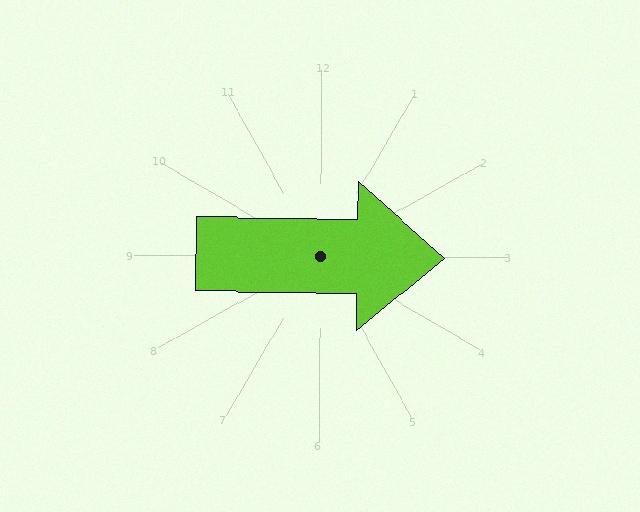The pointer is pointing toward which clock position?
Roughly 3 o'clock.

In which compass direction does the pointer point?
East.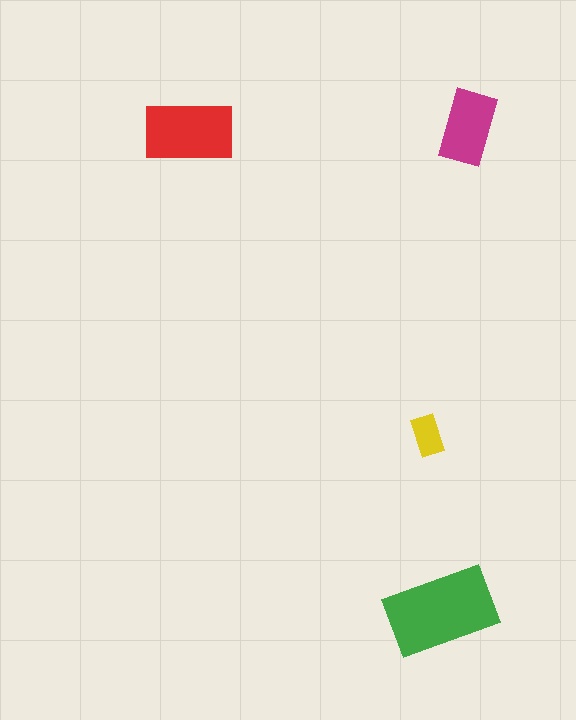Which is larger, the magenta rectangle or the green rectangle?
The green one.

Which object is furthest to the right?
The magenta rectangle is rightmost.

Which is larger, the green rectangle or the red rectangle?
The green one.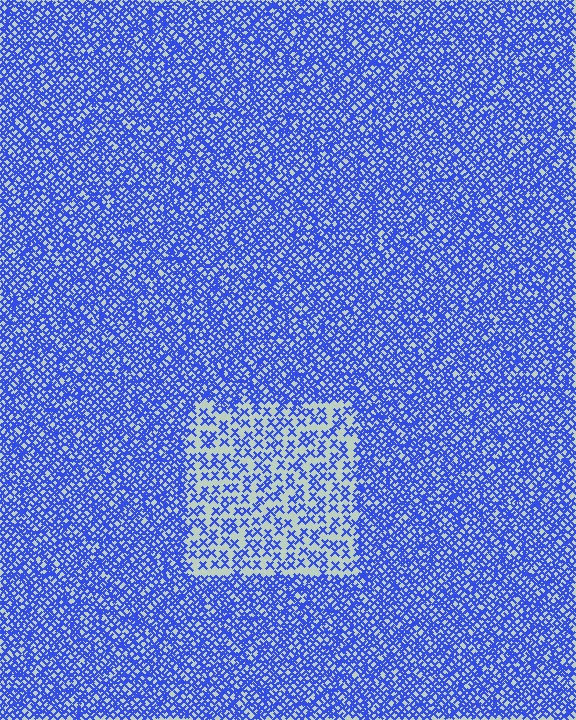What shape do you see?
I see a rectangle.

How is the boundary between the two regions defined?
The boundary is defined by a change in element density (approximately 2.3x ratio). All elements are the same color, size, and shape.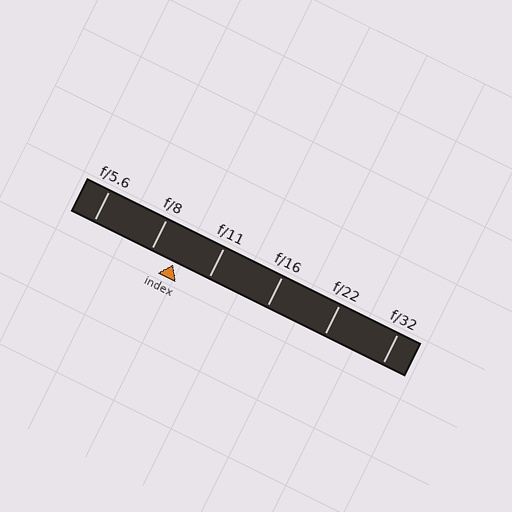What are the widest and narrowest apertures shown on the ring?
The widest aperture shown is f/5.6 and the narrowest is f/32.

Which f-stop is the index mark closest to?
The index mark is closest to f/8.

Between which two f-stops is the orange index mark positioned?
The index mark is between f/8 and f/11.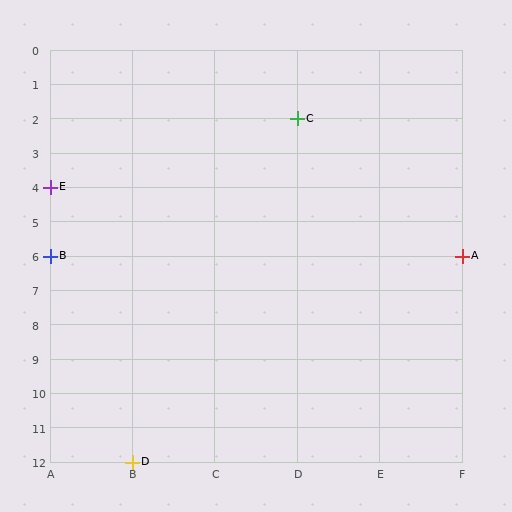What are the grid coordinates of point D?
Point D is at grid coordinates (B, 12).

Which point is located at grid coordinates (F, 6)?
Point A is at (F, 6).